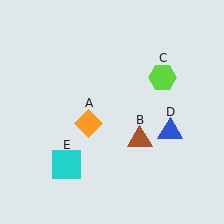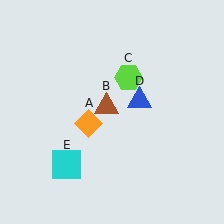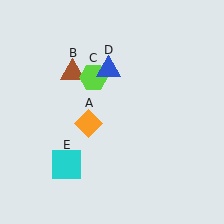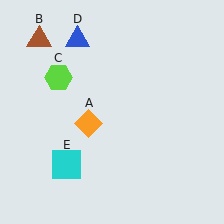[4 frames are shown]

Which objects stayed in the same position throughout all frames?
Orange diamond (object A) and cyan square (object E) remained stationary.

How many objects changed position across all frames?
3 objects changed position: brown triangle (object B), lime hexagon (object C), blue triangle (object D).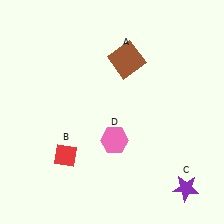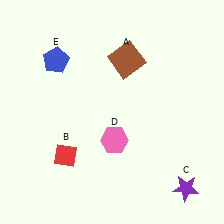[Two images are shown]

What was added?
A blue pentagon (E) was added in Image 2.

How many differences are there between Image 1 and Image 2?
There is 1 difference between the two images.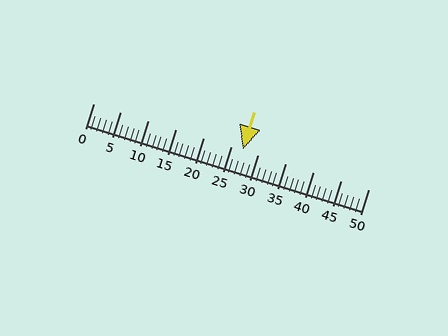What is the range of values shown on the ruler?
The ruler shows values from 0 to 50.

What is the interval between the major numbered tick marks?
The major tick marks are spaced 5 units apart.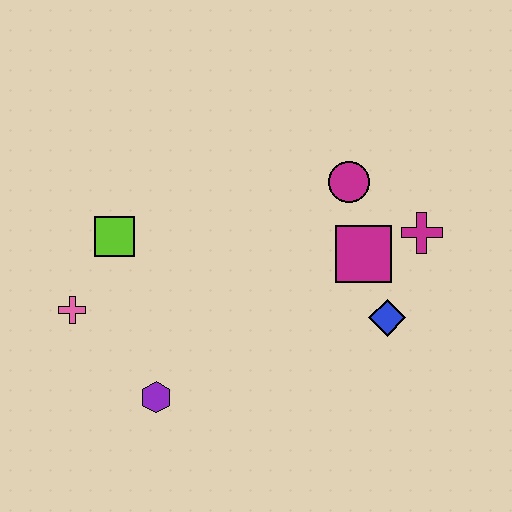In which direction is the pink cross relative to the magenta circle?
The pink cross is to the left of the magenta circle.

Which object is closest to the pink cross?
The lime square is closest to the pink cross.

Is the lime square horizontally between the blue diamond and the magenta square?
No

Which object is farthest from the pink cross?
The magenta cross is farthest from the pink cross.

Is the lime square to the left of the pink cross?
No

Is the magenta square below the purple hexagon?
No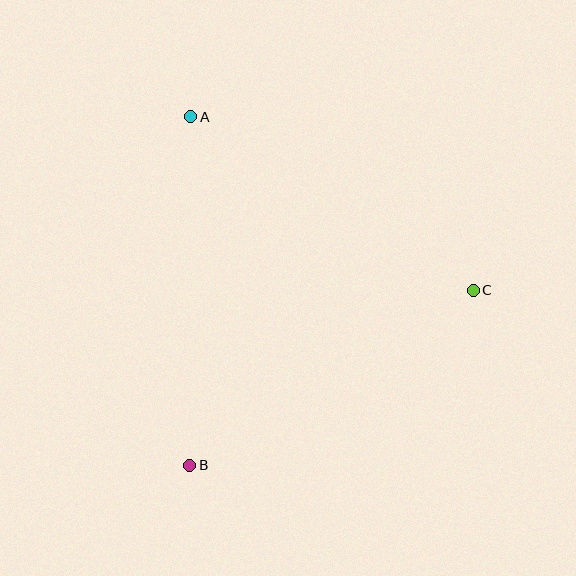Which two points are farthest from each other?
Points A and B are farthest from each other.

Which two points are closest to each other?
Points A and C are closest to each other.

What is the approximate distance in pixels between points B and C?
The distance between B and C is approximately 333 pixels.